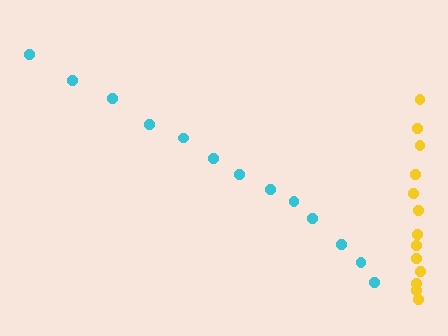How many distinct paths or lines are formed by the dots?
There are 2 distinct paths.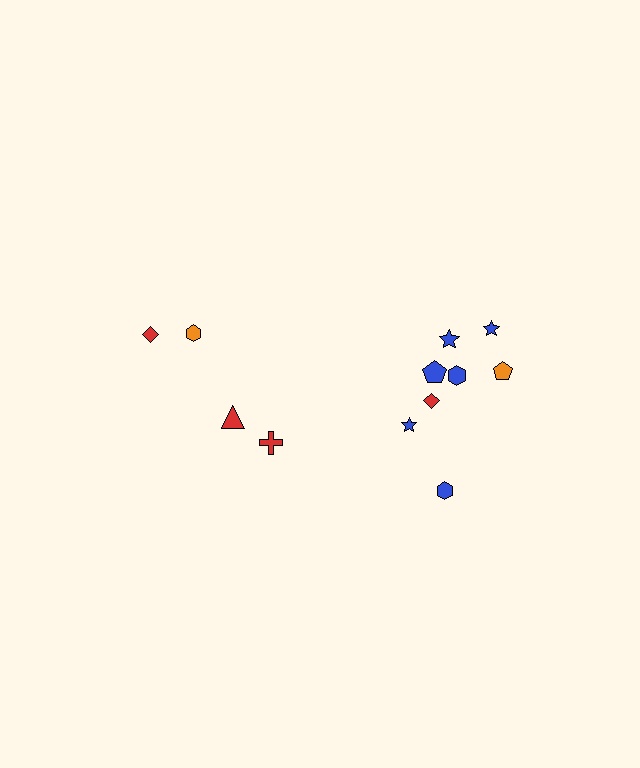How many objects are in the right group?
There are 8 objects.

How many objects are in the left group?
There are 4 objects.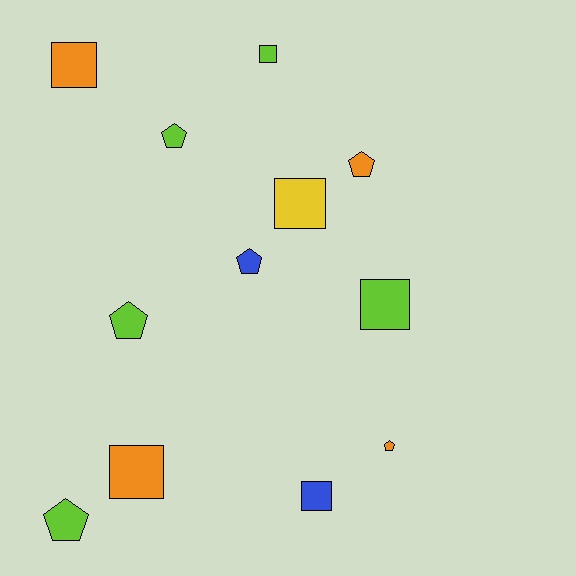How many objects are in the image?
There are 12 objects.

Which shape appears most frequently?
Square, with 6 objects.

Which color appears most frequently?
Lime, with 5 objects.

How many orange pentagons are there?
There are 2 orange pentagons.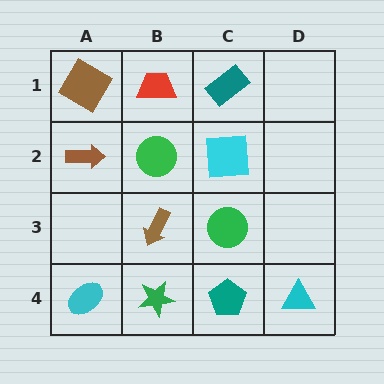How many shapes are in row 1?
3 shapes.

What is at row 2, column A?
A brown arrow.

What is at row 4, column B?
A green star.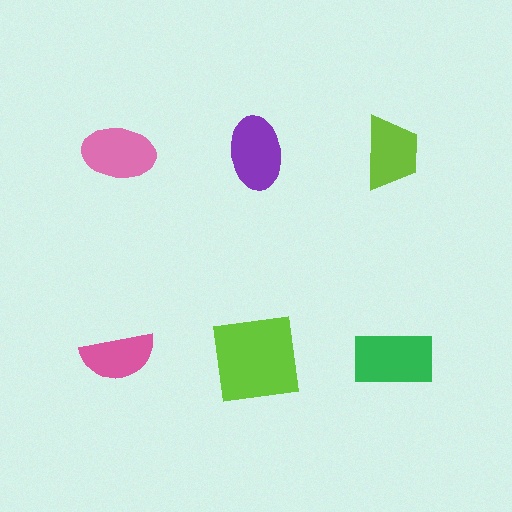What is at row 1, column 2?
A purple ellipse.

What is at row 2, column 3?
A green rectangle.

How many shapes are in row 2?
3 shapes.